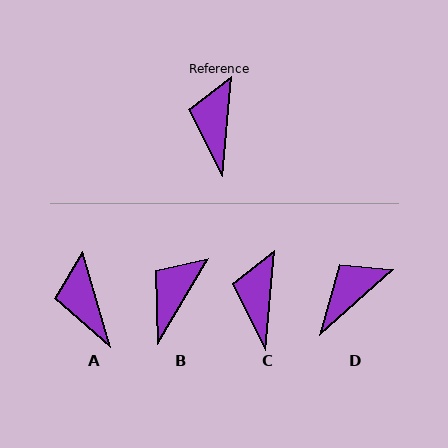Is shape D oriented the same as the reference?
No, it is off by about 43 degrees.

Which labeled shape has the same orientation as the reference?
C.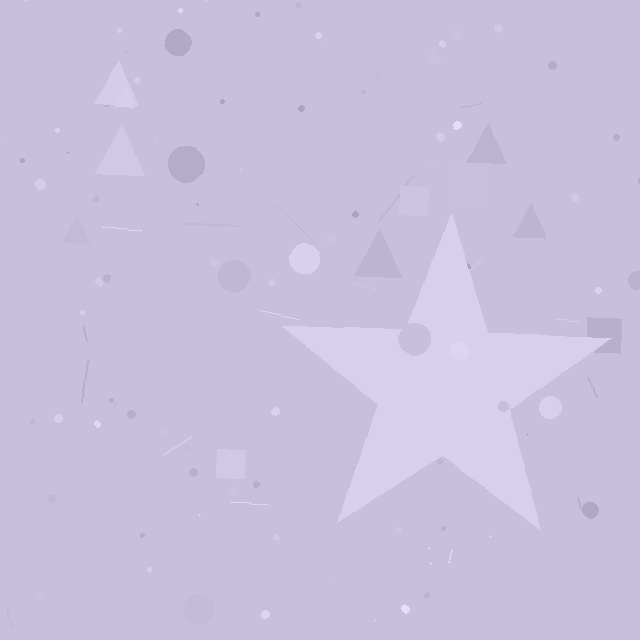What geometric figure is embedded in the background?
A star is embedded in the background.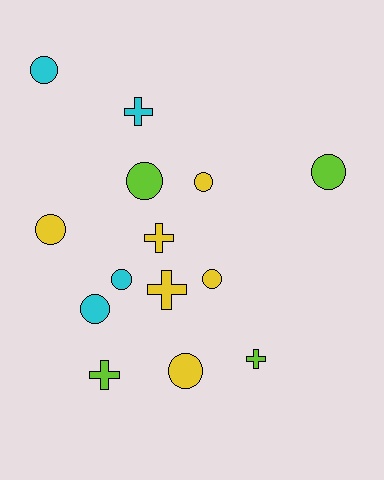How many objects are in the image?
There are 14 objects.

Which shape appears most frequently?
Circle, with 9 objects.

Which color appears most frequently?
Yellow, with 6 objects.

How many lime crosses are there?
There are 2 lime crosses.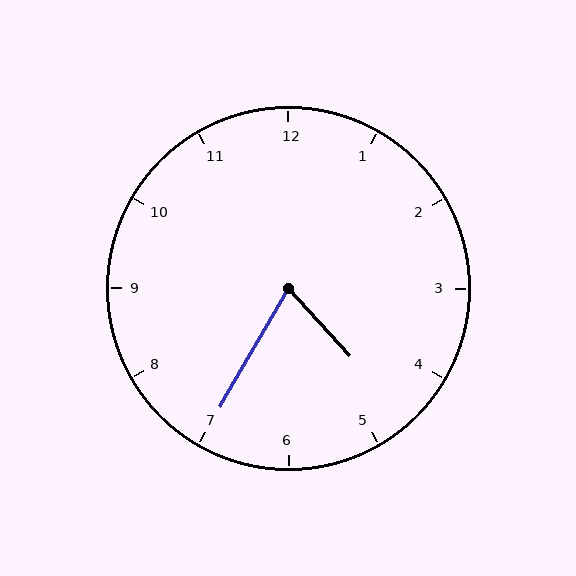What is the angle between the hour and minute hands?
Approximately 72 degrees.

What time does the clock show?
4:35.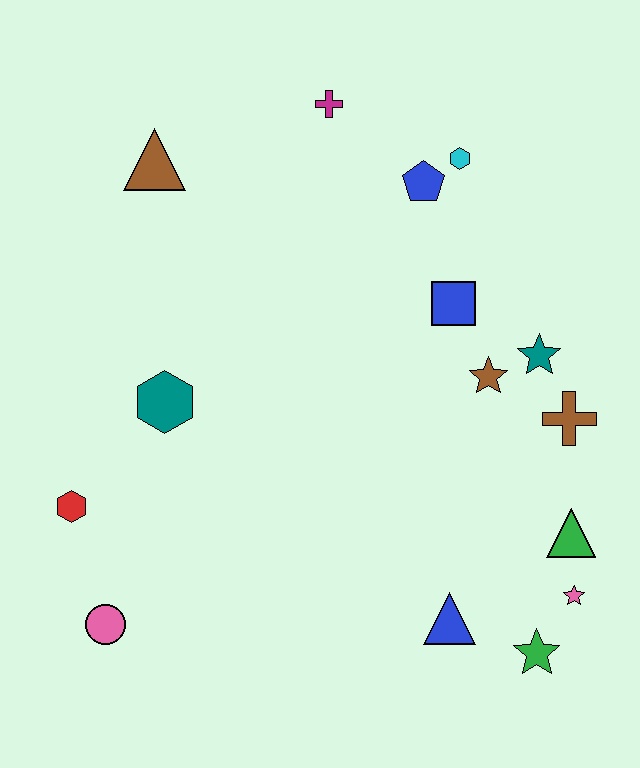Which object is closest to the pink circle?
The red hexagon is closest to the pink circle.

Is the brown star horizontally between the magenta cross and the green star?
Yes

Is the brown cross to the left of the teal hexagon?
No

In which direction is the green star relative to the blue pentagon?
The green star is below the blue pentagon.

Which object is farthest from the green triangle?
The brown triangle is farthest from the green triangle.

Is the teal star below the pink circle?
No